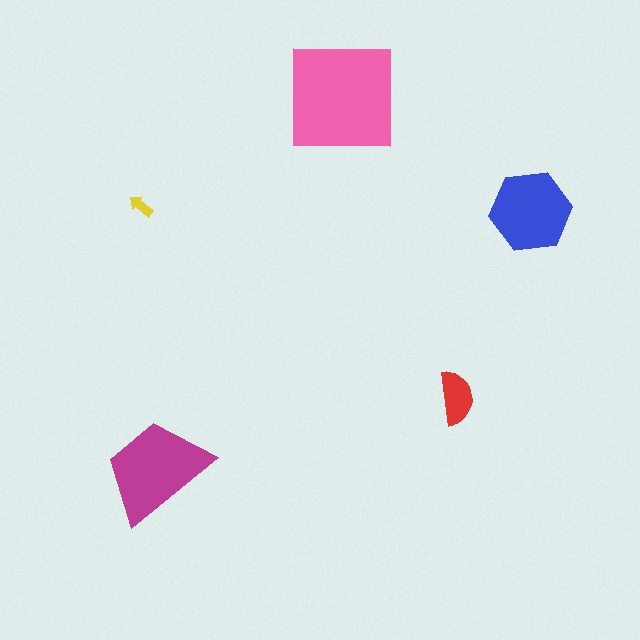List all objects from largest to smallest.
The pink square, the magenta trapezoid, the blue hexagon, the red semicircle, the yellow arrow.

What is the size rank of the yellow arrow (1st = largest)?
5th.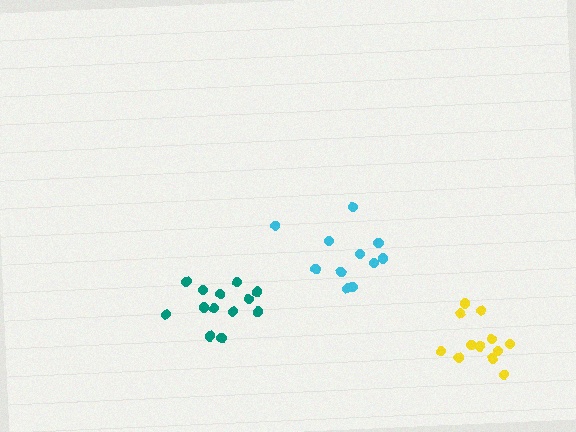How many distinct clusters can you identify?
There are 3 distinct clusters.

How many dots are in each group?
Group 1: 13 dots, Group 2: 11 dots, Group 3: 12 dots (36 total).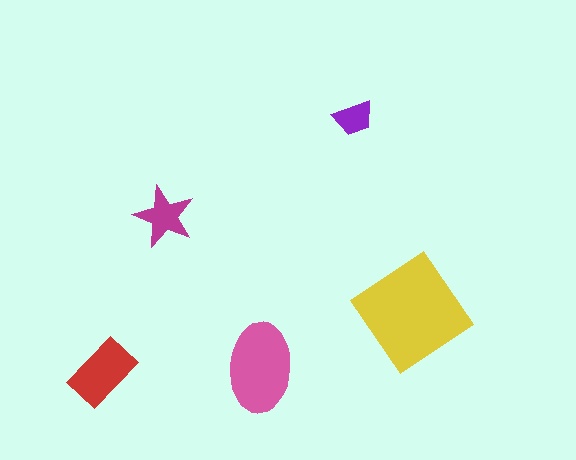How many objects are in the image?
There are 5 objects in the image.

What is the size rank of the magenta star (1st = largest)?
4th.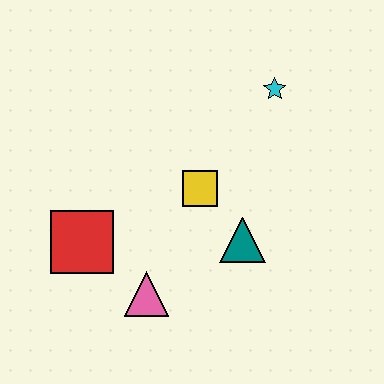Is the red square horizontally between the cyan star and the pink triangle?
No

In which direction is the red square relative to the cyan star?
The red square is to the left of the cyan star.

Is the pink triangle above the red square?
No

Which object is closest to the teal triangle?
The yellow square is closest to the teal triangle.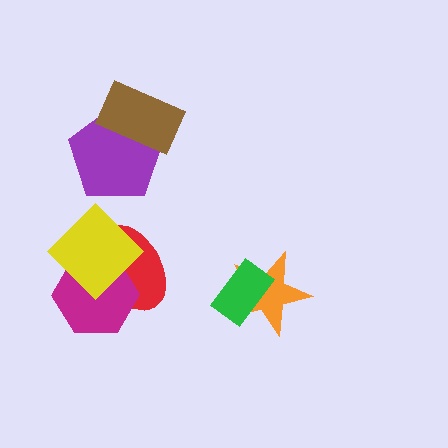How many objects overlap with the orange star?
1 object overlaps with the orange star.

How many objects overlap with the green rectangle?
1 object overlaps with the green rectangle.